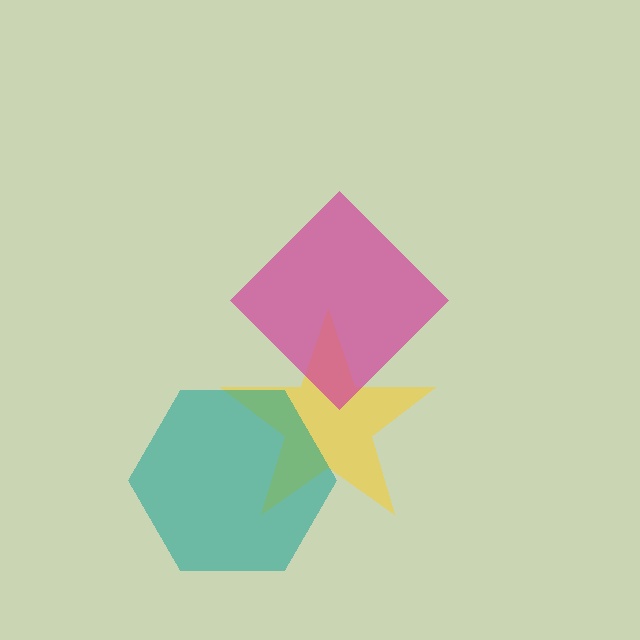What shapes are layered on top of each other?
The layered shapes are: a yellow star, a magenta diamond, a teal hexagon.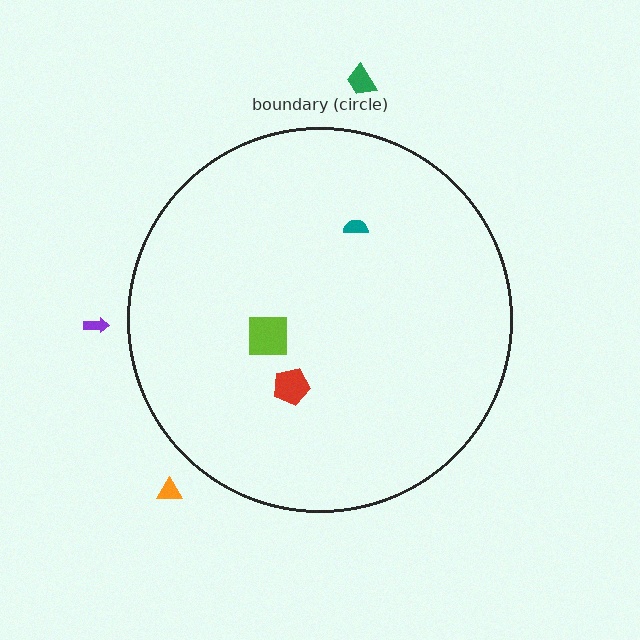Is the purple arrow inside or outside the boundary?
Outside.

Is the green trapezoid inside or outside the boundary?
Outside.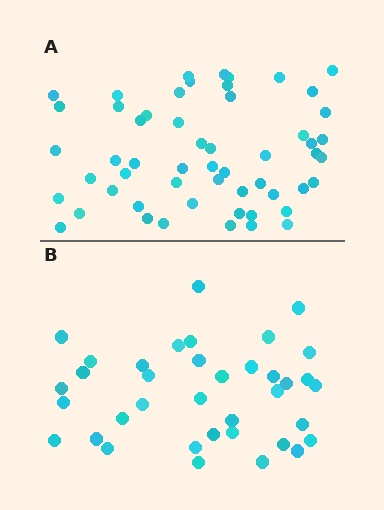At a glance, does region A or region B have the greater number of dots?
Region A (the top region) has more dots.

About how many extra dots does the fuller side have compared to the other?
Region A has approximately 20 more dots than region B.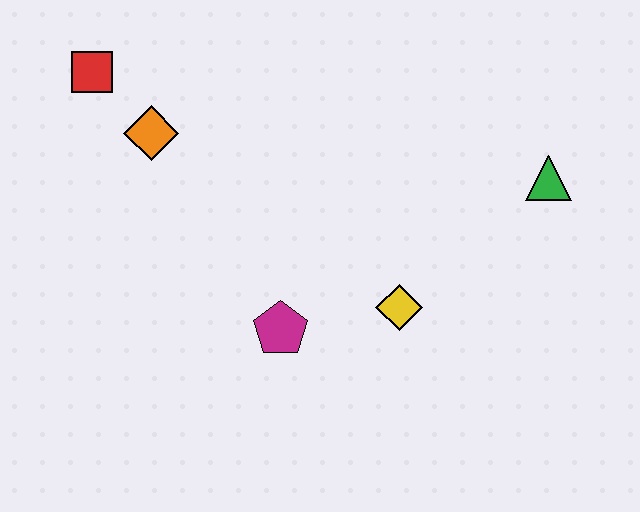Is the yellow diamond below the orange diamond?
Yes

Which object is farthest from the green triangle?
The red square is farthest from the green triangle.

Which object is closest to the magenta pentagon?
The yellow diamond is closest to the magenta pentagon.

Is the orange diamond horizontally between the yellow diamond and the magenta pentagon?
No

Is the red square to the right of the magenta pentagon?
No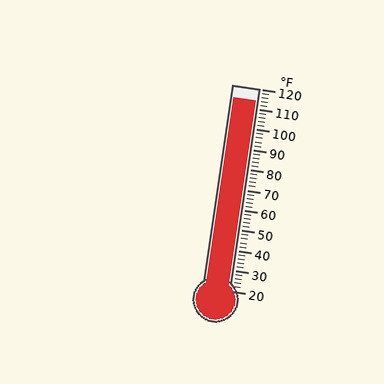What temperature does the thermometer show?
The thermometer shows approximately 114°F.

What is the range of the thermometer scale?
The thermometer scale ranges from 20°F to 120°F.